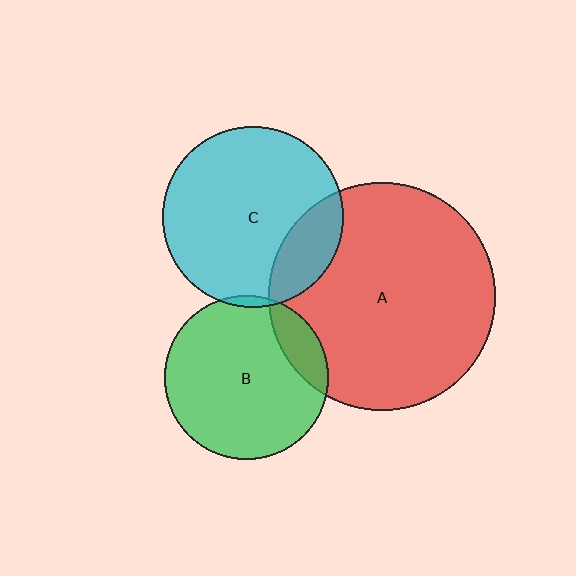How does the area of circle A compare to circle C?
Approximately 1.6 times.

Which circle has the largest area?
Circle A (red).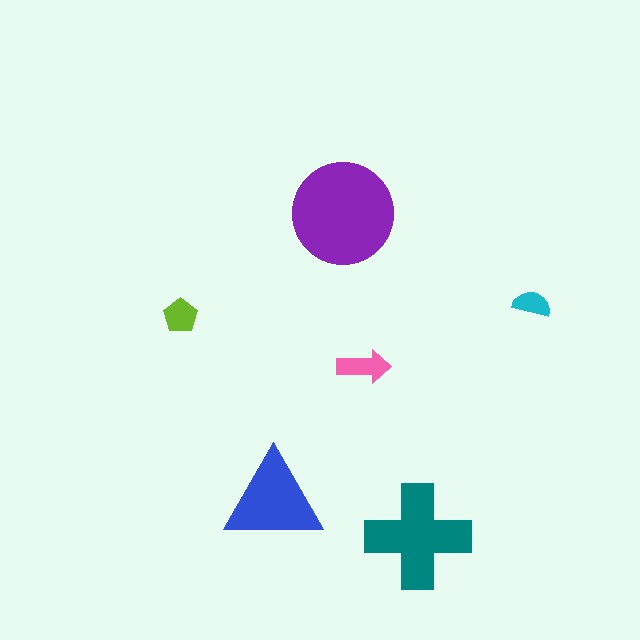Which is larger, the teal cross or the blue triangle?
The teal cross.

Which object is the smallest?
The cyan semicircle.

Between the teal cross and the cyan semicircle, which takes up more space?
The teal cross.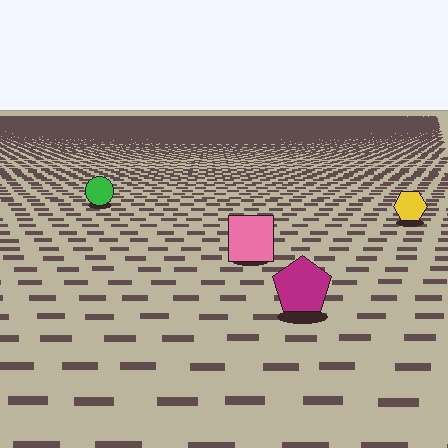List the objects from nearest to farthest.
From nearest to farthest: the magenta pentagon, the pink square, the yellow hexagon, the green circle.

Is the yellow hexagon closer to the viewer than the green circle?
Yes. The yellow hexagon is closer — you can tell from the texture gradient: the ground texture is coarser near it.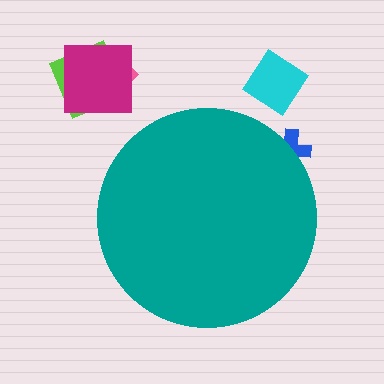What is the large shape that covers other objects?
A teal circle.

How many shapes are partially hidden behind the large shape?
1 shape is partially hidden.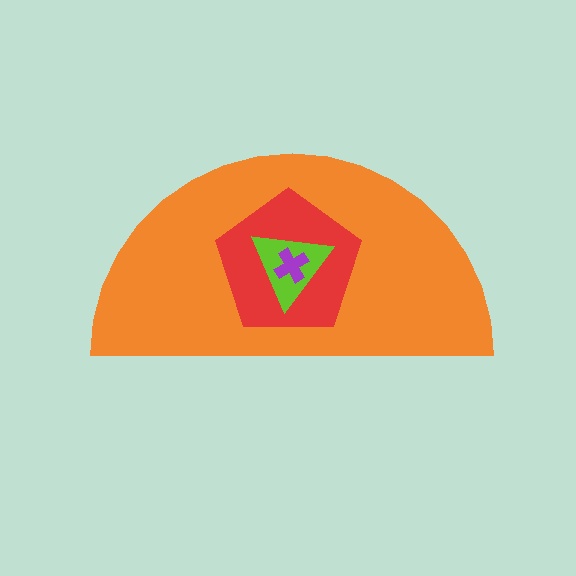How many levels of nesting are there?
4.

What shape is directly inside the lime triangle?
The purple cross.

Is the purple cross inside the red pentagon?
Yes.